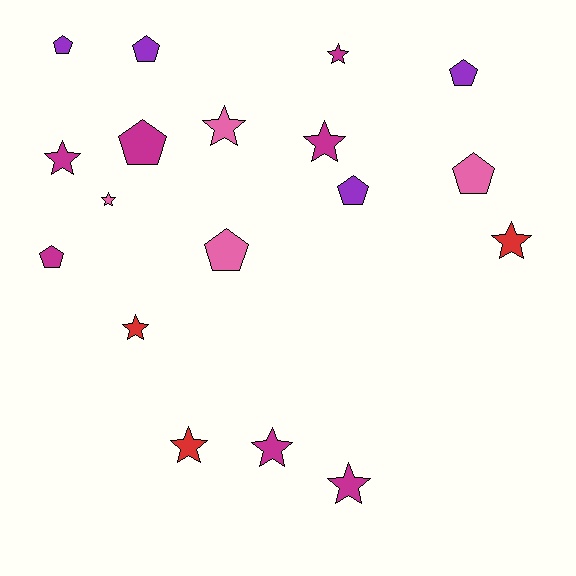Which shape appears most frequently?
Star, with 10 objects.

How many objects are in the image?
There are 18 objects.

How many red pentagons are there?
There are no red pentagons.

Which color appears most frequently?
Magenta, with 7 objects.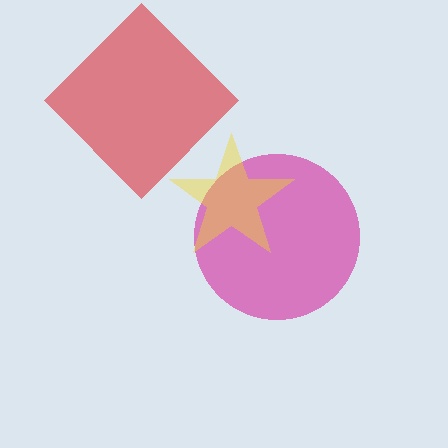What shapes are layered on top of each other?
The layered shapes are: a magenta circle, a red diamond, a yellow star.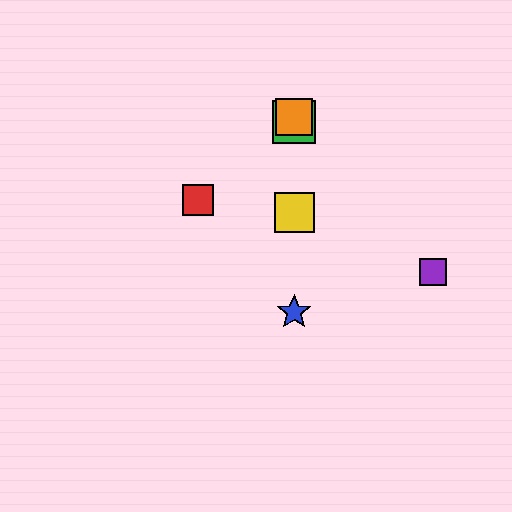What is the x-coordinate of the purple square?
The purple square is at x≈433.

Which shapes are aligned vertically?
The blue star, the green square, the yellow square, the orange square are aligned vertically.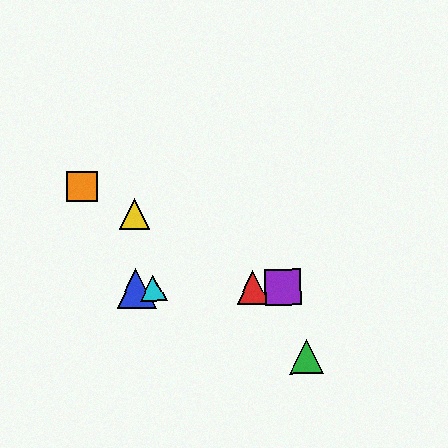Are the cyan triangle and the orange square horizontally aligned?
No, the cyan triangle is at y≈288 and the orange square is at y≈187.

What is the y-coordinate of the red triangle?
The red triangle is at y≈287.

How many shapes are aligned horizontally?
4 shapes (the red triangle, the blue triangle, the purple square, the cyan triangle) are aligned horizontally.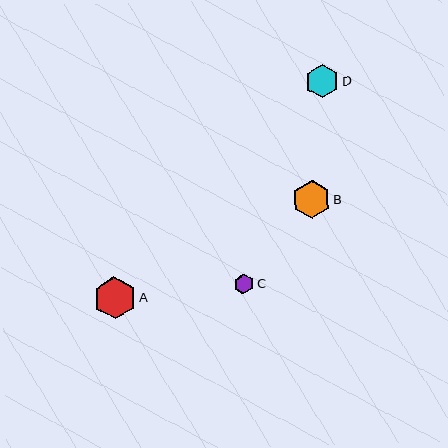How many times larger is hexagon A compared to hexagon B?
Hexagon A is approximately 1.1 times the size of hexagon B.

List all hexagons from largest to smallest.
From largest to smallest: A, B, D, C.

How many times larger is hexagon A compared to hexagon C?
Hexagon A is approximately 2.1 times the size of hexagon C.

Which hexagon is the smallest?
Hexagon C is the smallest with a size of approximately 20 pixels.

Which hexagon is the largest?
Hexagon A is the largest with a size of approximately 42 pixels.